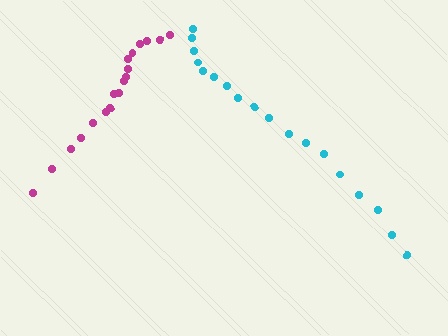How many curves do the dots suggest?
There are 2 distinct paths.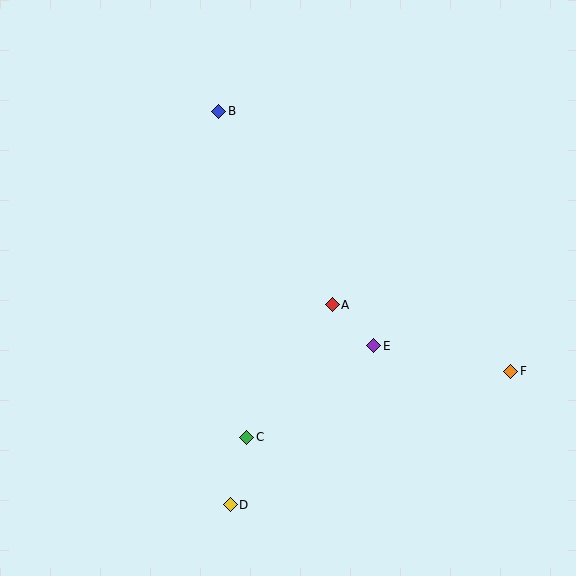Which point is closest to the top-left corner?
Point B is closest to the top-left corner.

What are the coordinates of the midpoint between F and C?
The midpoint between F and C is at (379, 404).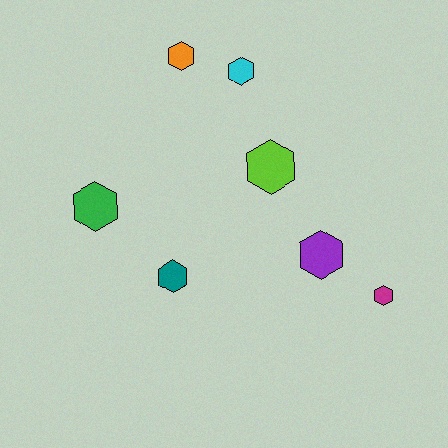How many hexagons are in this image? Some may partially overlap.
There are 7 hexagons.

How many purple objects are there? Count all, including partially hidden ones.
There is 1 purple object.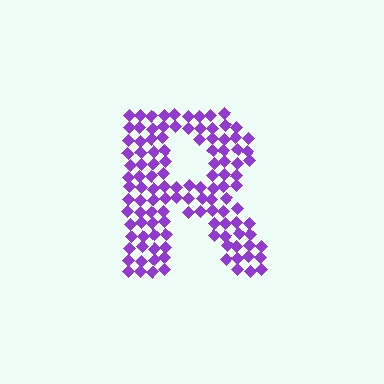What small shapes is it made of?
It is made of small diamonds.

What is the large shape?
The large shape is the letter R.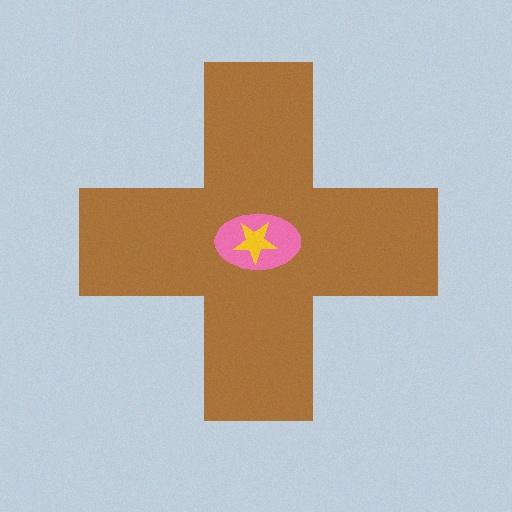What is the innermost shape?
The yellow star.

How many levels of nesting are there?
3.